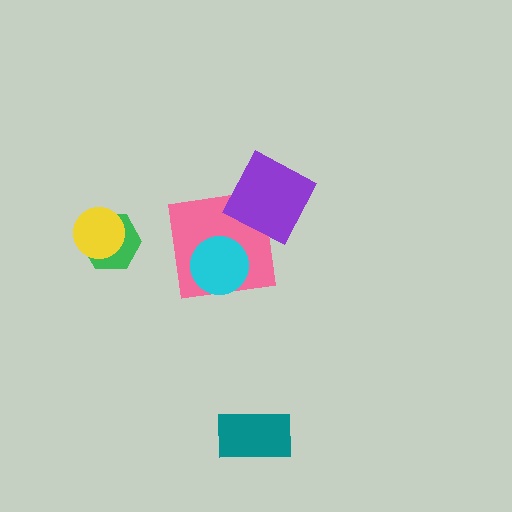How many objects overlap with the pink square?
2 objects overlap with the pink square.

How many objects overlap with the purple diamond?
1 object overlaps with the purple diamond.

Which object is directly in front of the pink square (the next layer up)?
The purple diamond is directly in front of the pink square.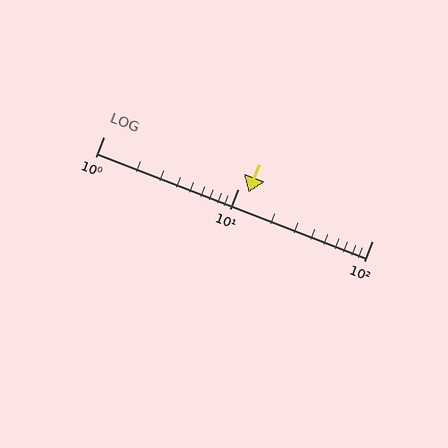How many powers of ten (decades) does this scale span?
The scale spans 2 decades, from 1 to 100.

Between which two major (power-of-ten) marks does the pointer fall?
The pointer is between 10 and 100.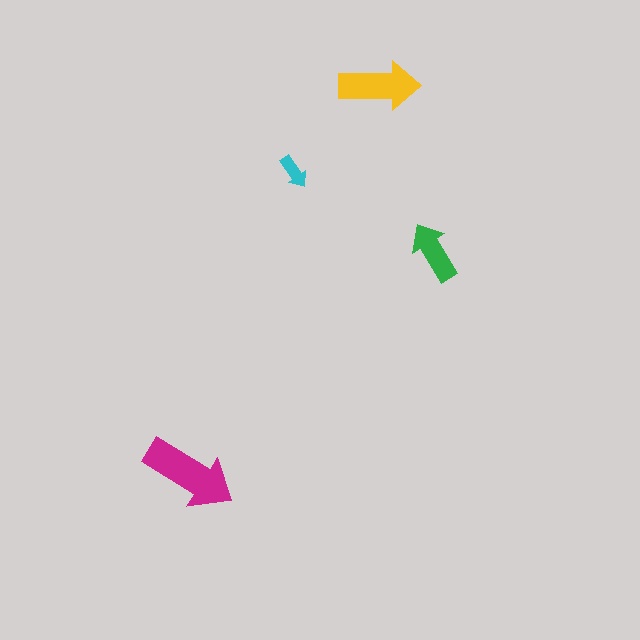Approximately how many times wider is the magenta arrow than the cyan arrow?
About 3 times wider.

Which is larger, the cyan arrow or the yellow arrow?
The yellow one.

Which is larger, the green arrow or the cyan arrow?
The green one.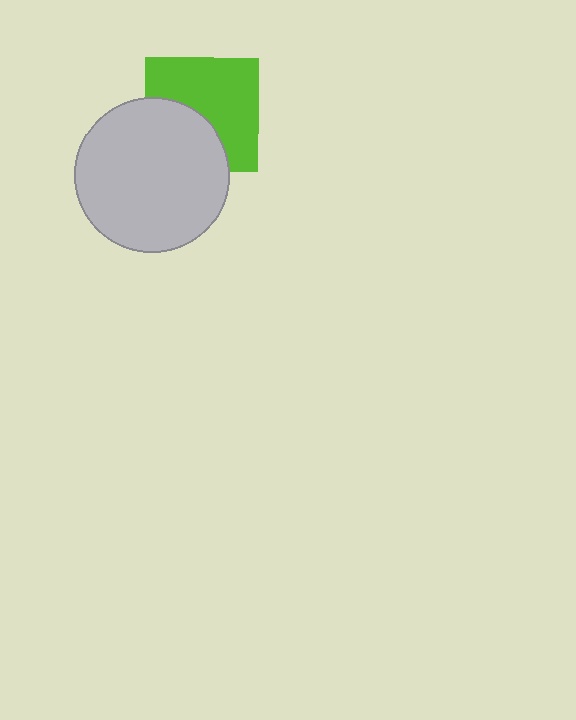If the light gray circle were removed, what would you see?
You would see the complete lime square.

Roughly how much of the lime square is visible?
About half of it is visible (roughly 62%).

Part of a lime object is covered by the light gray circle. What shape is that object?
It is a square.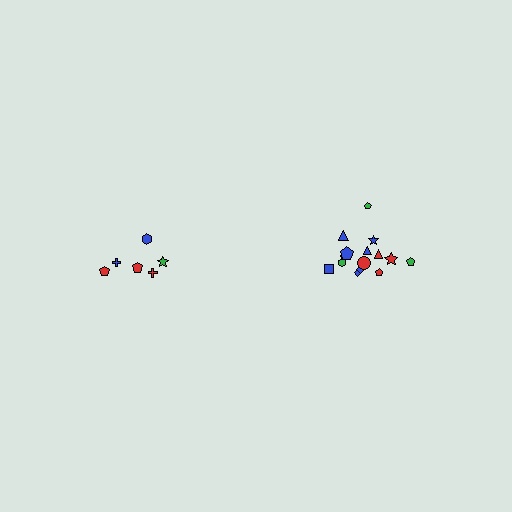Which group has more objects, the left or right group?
The right group.